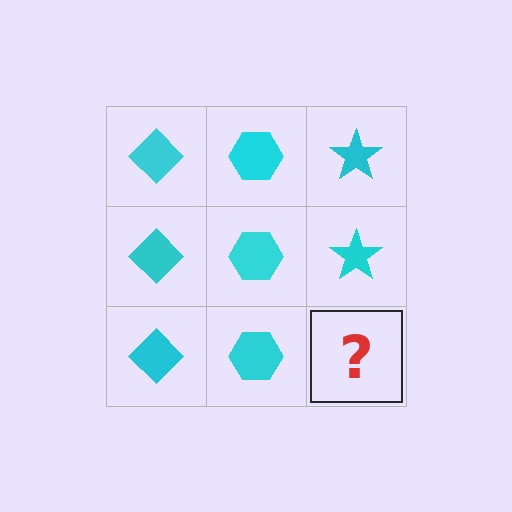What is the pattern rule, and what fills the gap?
The rule is that each column has a consistent shape. The gap should be filled with a cyan star.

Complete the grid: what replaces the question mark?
The question mark should be replaced with a cyan star.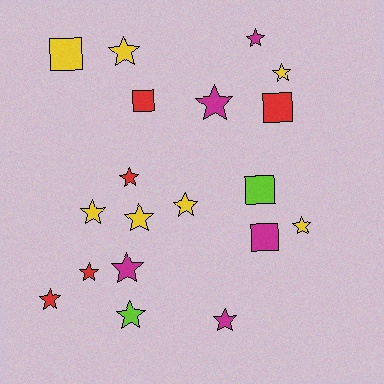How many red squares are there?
There are 2 red squares.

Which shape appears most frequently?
Star, with 14 objects.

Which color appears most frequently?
Yellow, with 7 objects.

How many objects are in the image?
There are 19 objects.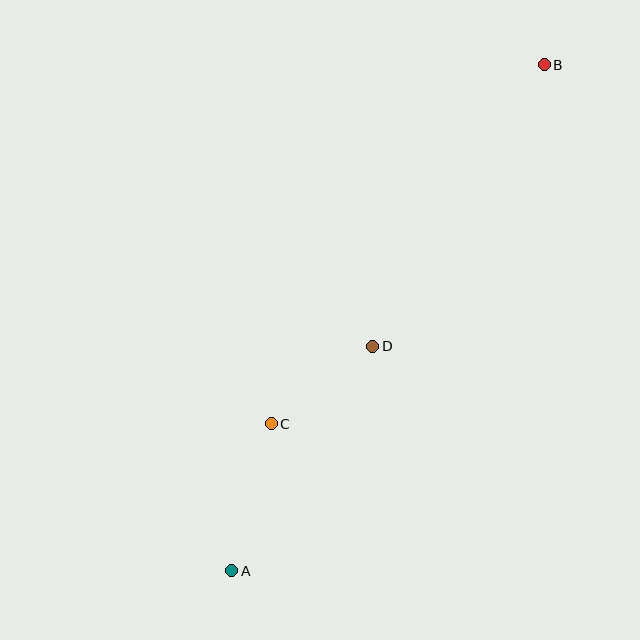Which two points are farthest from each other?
Points A and B are farthest from each other.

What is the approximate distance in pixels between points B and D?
The distance between B and D is approximately 330 pixels.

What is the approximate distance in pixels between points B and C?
The distance between B and C is approximately 451 pixels.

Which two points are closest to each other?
Points C and D are closest to each other.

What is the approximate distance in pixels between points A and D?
The distance between A and D is approximately 265 pixels.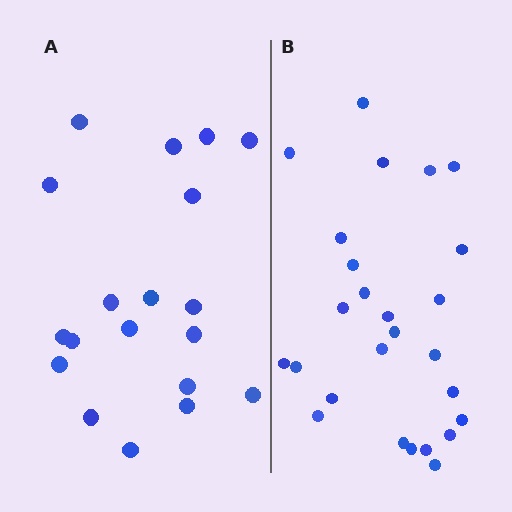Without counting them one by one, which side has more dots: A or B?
Region B (the right region) has more dots.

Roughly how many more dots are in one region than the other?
Region B has roughly 8 or so more dots than region A.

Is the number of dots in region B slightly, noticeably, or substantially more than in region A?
Region B has noticeably more, but not dramatically so. The ratio is roughly 1.4 to 1.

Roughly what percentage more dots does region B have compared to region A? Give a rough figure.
About 35% more.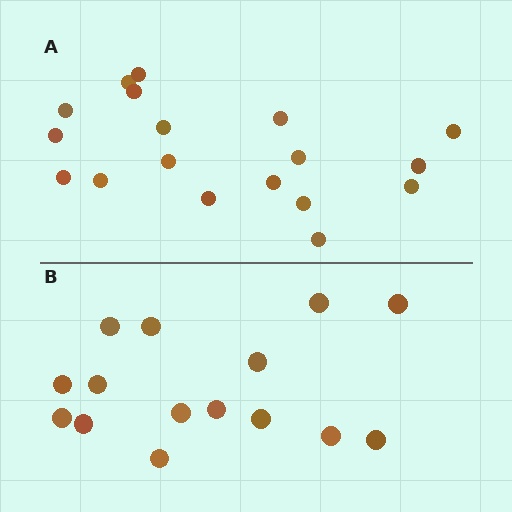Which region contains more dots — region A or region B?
Region A (the top region) has more dots.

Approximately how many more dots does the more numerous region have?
Region A has just a few more — roughly 2 or 3 more dots than region B.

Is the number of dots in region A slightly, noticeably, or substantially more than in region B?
Region A has only slightly more — the two regions are fairly close. The ratio is roughly 1.2 to 1.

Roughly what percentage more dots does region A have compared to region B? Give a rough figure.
About 20% more.